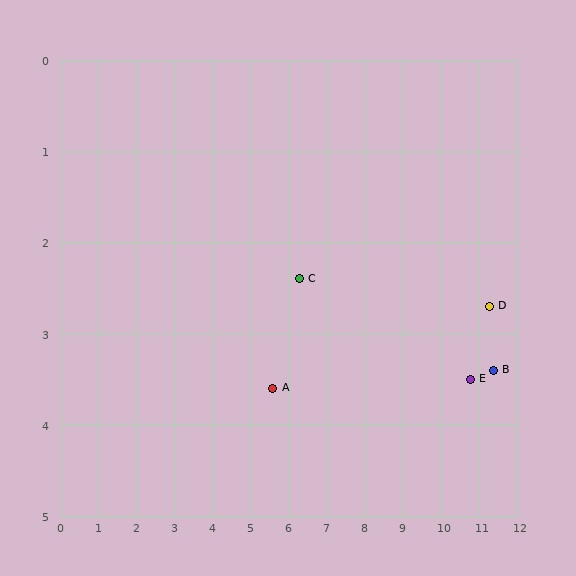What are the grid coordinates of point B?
Point B is at approximately (11.4, 3.4).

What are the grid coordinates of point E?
Point E is at approximately (10.8, 3.5).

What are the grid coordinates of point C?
Point C is at approximately (6.3, 2.4).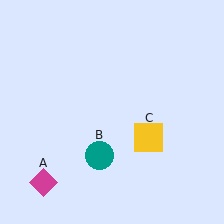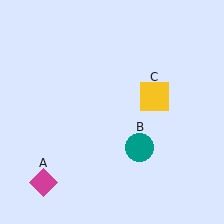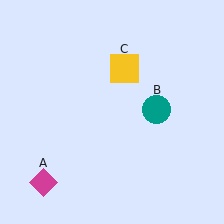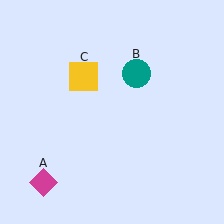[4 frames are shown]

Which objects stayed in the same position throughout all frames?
Magenta diamond (object A) remained stationary.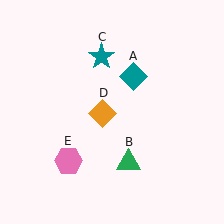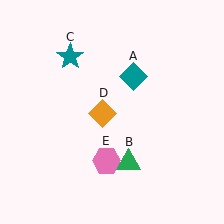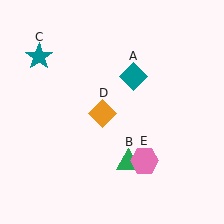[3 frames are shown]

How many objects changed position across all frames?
2 objects changed position: teal star (object C), pink hexagon (object E).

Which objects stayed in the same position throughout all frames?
Teal diamond (object A) and green triangle (object B) and orange diamond (object D) remained stationary.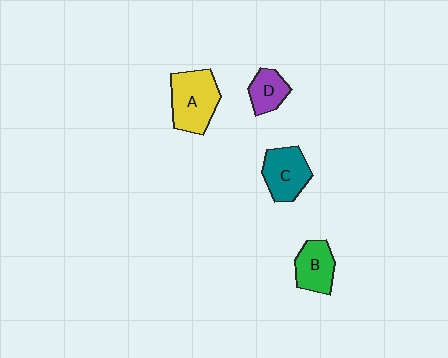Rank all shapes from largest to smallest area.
From largest to smallest: A (yellow), C (teal), B (green), D (purple).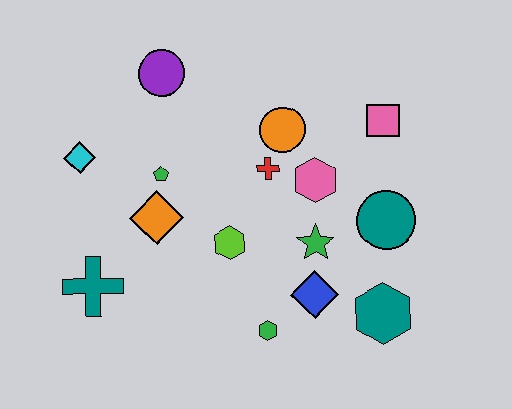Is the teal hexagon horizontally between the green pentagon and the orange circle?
No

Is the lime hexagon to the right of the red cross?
No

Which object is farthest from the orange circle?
The teal cross is farthest from the orange circle.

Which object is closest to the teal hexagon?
The blue diamond is closest to the teal hexagon.